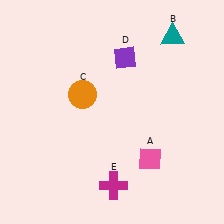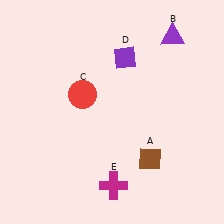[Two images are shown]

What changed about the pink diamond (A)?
In Image 1, A is pink. In Image 2, it changed to brown.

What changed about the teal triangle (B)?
In Image 1, B is teal. In Image 2, it changed to purple.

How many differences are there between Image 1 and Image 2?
There are 3 differences between the two images.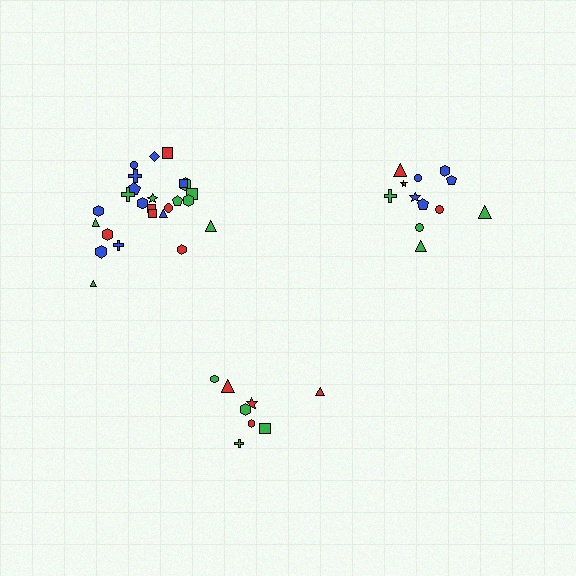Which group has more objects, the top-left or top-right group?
The top-left group.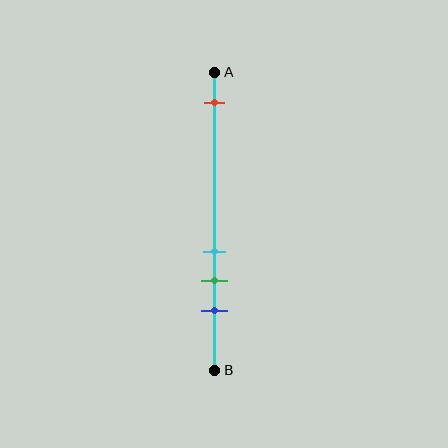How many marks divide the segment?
There are 4 marks dividing the segment.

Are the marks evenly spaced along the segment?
No, the marks are not evenly spaced.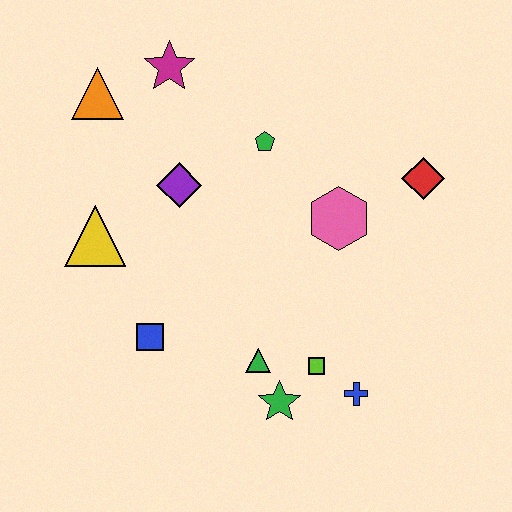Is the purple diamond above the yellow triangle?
Yes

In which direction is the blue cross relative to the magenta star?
The blue cross is below the magenta star.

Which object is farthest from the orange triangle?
The blue cross is farthest from the orange triangle.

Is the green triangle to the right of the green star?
No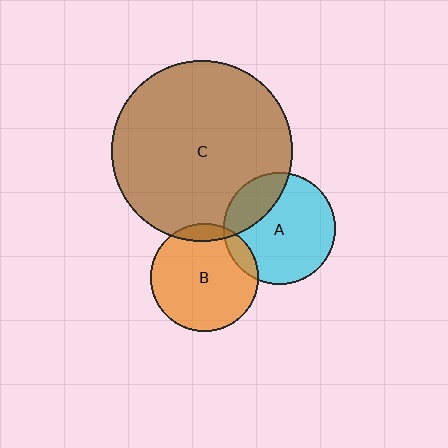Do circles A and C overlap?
Yes.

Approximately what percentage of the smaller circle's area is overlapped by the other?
Approximately 25%.